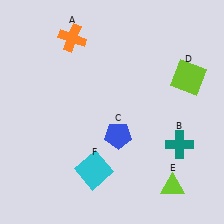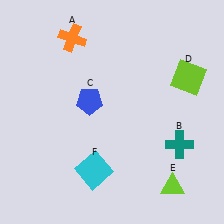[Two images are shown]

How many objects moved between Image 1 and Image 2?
1 object moved between the two images.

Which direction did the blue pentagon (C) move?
The blue pentagon (C) moved up.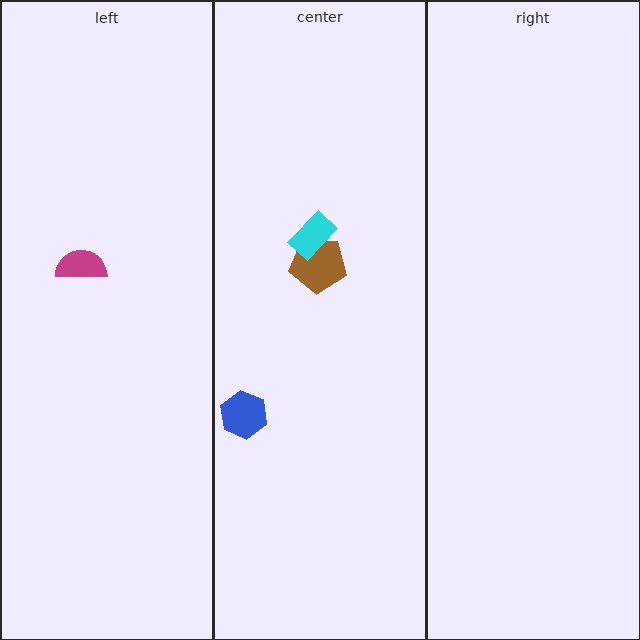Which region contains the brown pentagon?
The center region.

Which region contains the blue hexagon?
The center region.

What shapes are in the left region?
The magenta semicircle.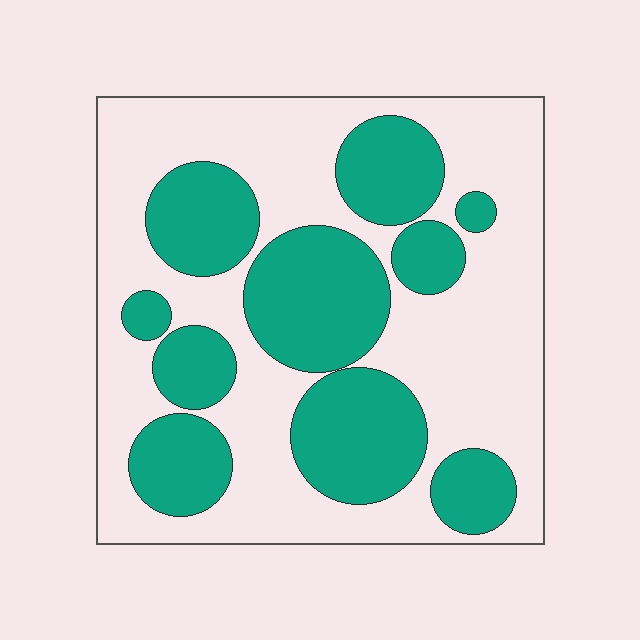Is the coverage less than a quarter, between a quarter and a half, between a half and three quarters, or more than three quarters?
Between a quarter and a half.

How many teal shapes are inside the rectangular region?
10.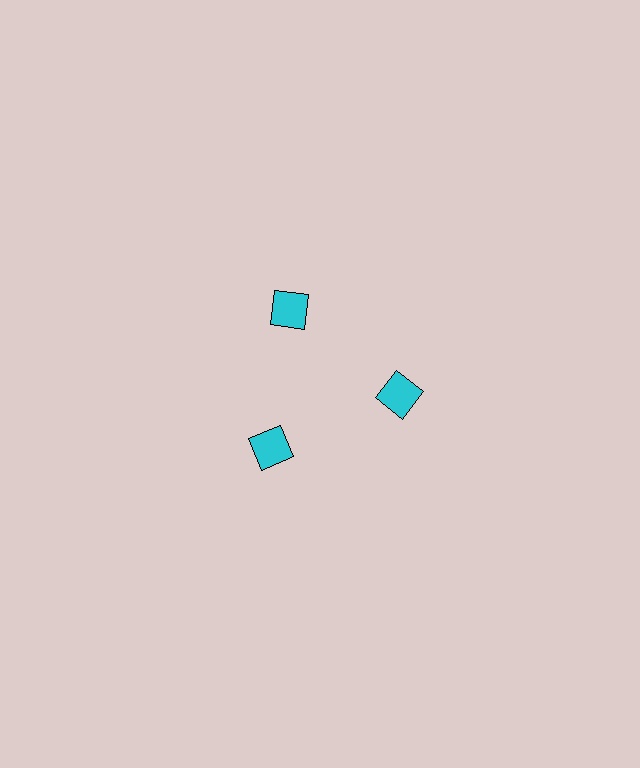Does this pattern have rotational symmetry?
Yes, this pattern has 3-fold rotational symmetry. It looks the same after rotating 120 degrees around the center.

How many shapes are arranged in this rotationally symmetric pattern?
There are 3 shapes, arranged in 3 groups of 1.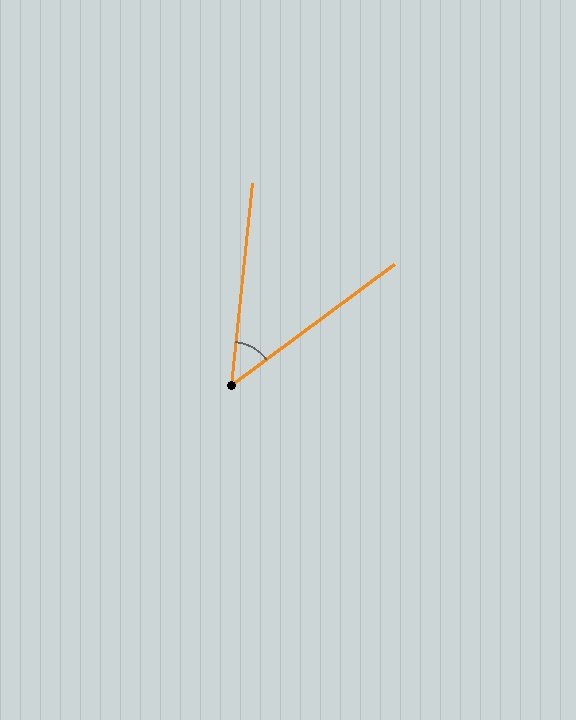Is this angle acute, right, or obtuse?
It is acute.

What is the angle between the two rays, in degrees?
Approximately 48 degrees.